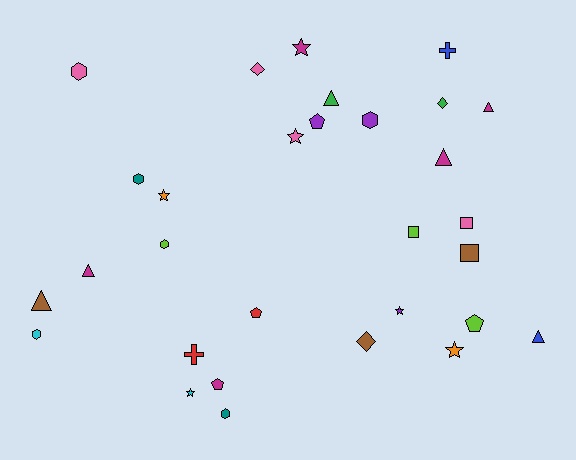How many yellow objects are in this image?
There are no yellow objects.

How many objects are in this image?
There are 30 objects.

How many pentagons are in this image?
There are 4 pentagons.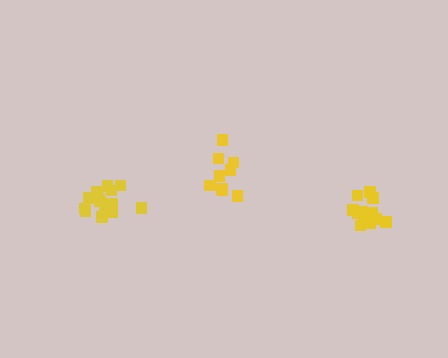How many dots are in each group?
Group 1: 15 dots, Group 2: 13 dots, Group 3: 9 dots (37 total).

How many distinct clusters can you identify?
There are 3 distinct clusters.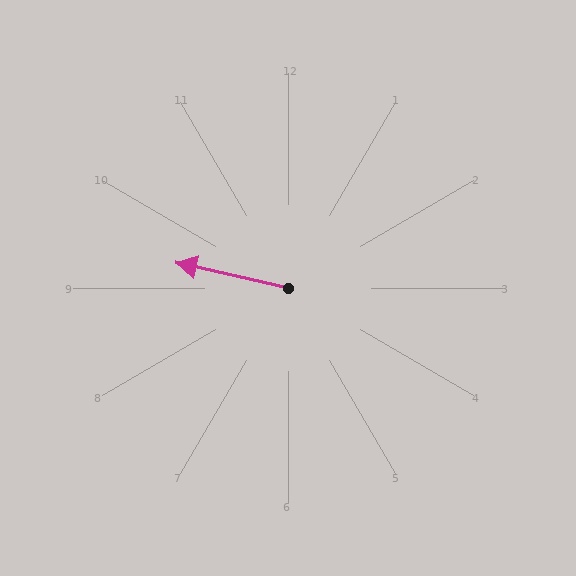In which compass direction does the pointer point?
West.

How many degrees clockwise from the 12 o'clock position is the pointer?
Approximately 283 degrees.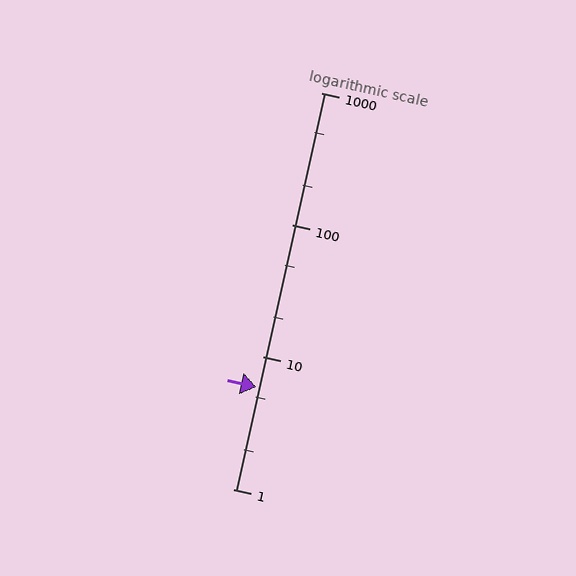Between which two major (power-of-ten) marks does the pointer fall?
The pointer is between 1 and 10.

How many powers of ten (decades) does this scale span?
The scale spans 3 decades, from 1 to 1000.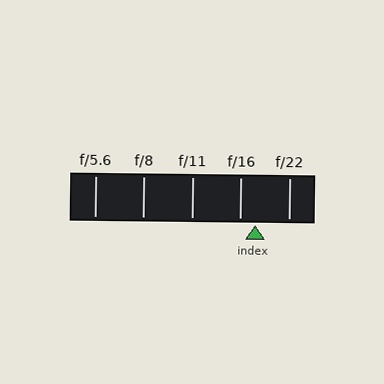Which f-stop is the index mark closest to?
The index mark is closest to f/16.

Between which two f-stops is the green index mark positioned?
The index mark is between f/16 and f/22.